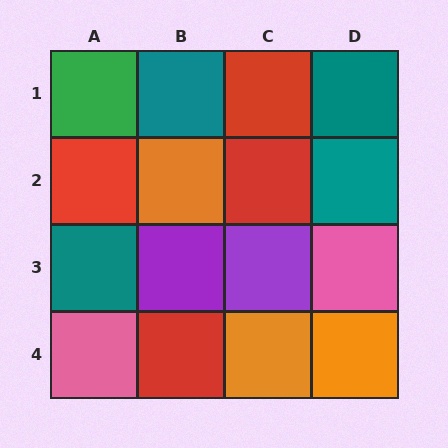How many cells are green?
1 cell is green.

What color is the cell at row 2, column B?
Orange.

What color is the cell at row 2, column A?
Red.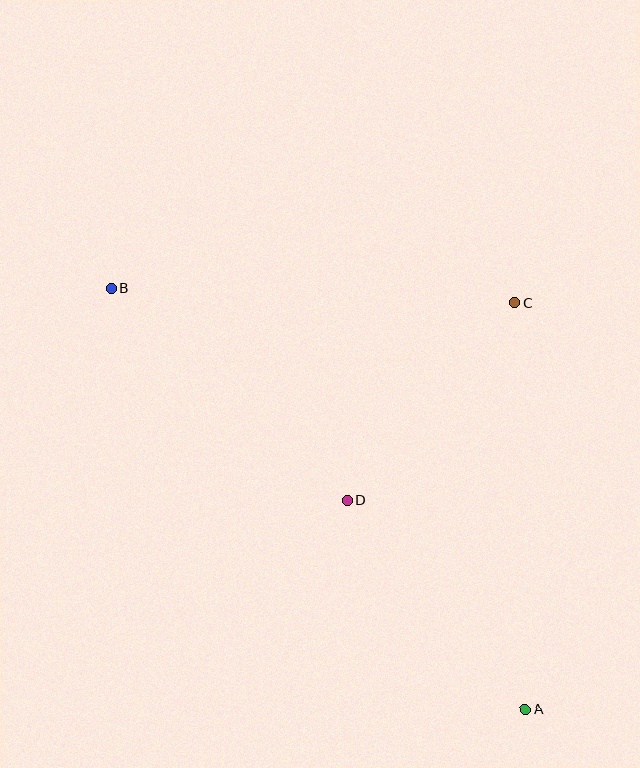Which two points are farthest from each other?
Points A and B are farthest from each other.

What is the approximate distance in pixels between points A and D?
The distance between A and D is approximately 274 pixels.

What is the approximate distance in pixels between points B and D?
The distance between B and D is approximately 317 pixels.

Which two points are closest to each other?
Points C and D are closest to each other.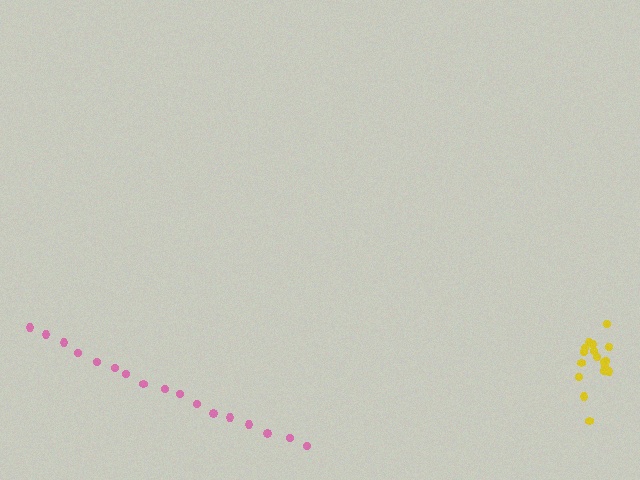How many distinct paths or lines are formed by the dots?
There are 2 distinct paths.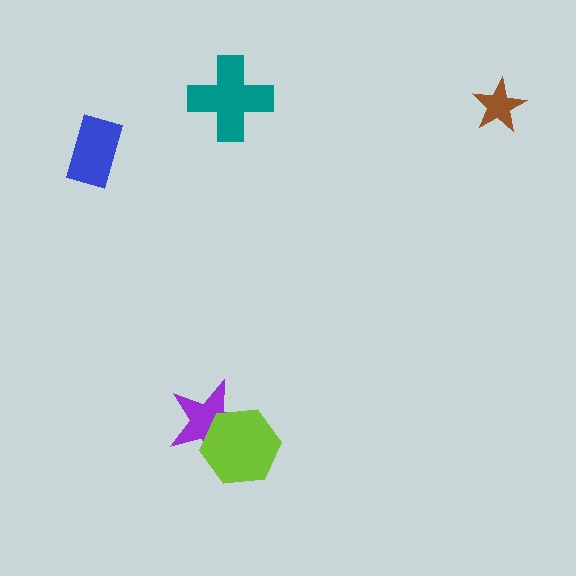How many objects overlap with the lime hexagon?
1 object overlaps with the lime hexagon.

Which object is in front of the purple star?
The lime hexagon is in front of the purple star.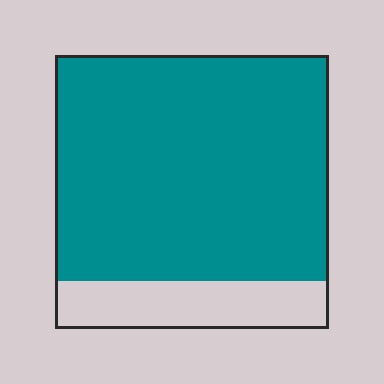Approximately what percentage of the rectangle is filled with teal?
Approximately 80%.